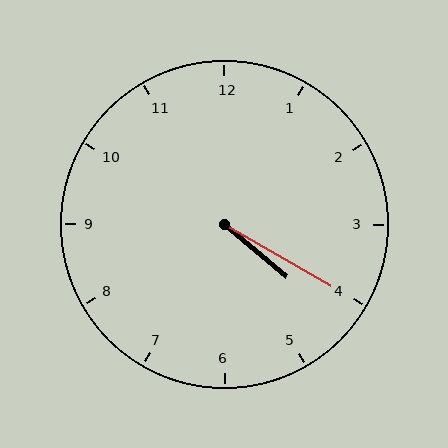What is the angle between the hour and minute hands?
Approximately 10 degrees.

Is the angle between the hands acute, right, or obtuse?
It is acute.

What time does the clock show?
4:20.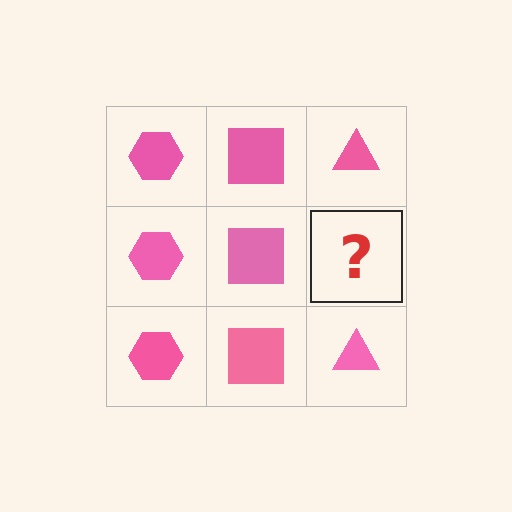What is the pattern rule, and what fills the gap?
The rule is that each column has a consistent shape. The gap should be filled with a pink triangle.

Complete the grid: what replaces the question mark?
The question mark should be replaced with a pink triangle.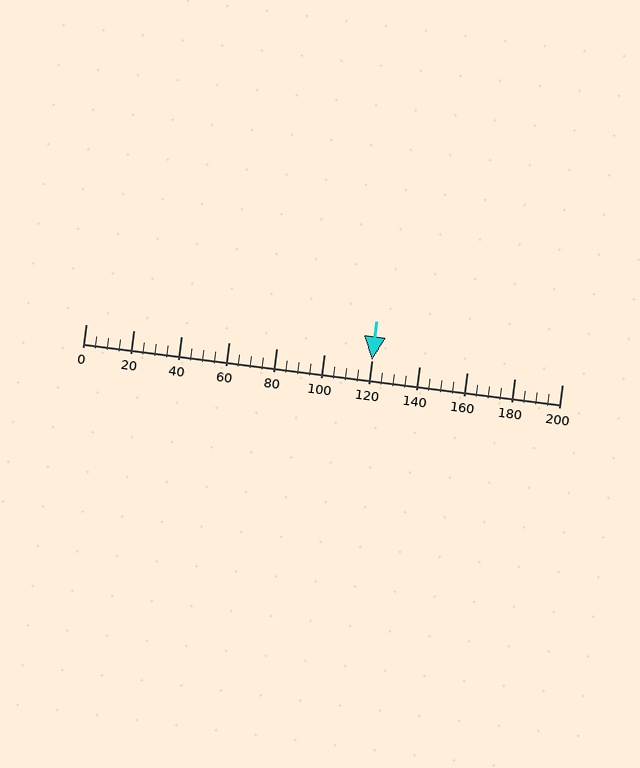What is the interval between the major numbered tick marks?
The major tick marks are spaced 20 units apart.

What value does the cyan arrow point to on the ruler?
The cyan arrow points to approximately 120.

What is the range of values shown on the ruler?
The ruler shows values from 0 to 200.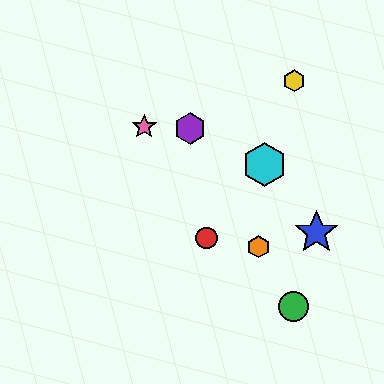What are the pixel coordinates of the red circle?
The red circle is at (206, 238).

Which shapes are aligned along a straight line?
The green circle, the purple hexagon, the orange hexagon are aligned along a straight line.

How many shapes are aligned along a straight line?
3 shapes (the green circle, the purple hexagon, the orange hexagon) are aligned along a straight line.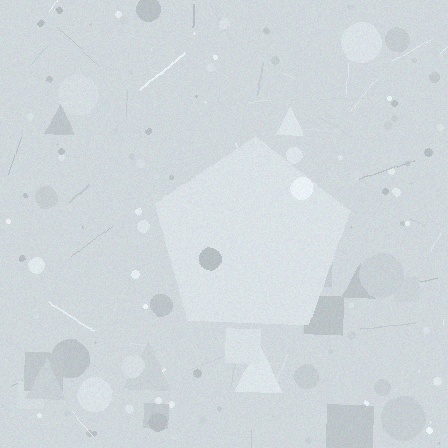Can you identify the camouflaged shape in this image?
The camouflaged shape is a pentagon.